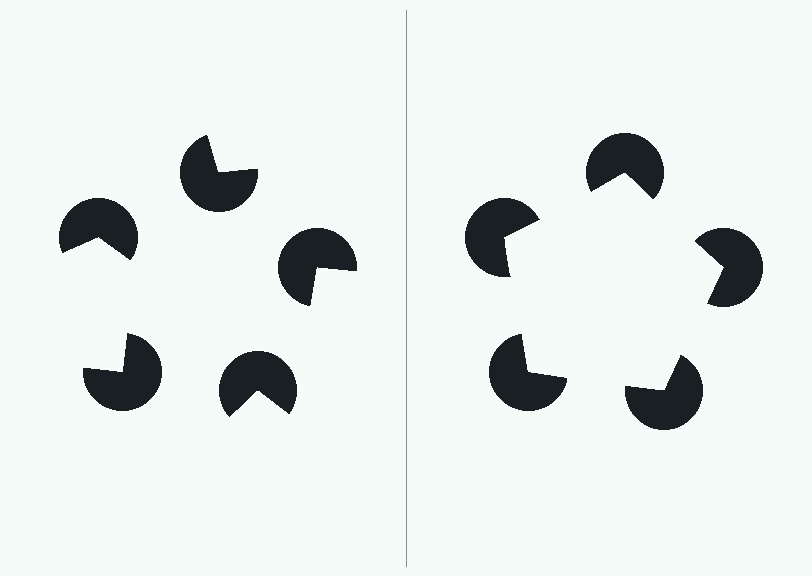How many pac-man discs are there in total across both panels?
10 — 5 on each side.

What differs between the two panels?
The pac-man discs are positioned identically on both sides; only the wedge orientations differ. On the right they align to a pentagon; on the left they are misaligned.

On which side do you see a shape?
An illusory pentagon appears on the right side. On the left side the wedge cuts are rotated, so no coherent shape forms.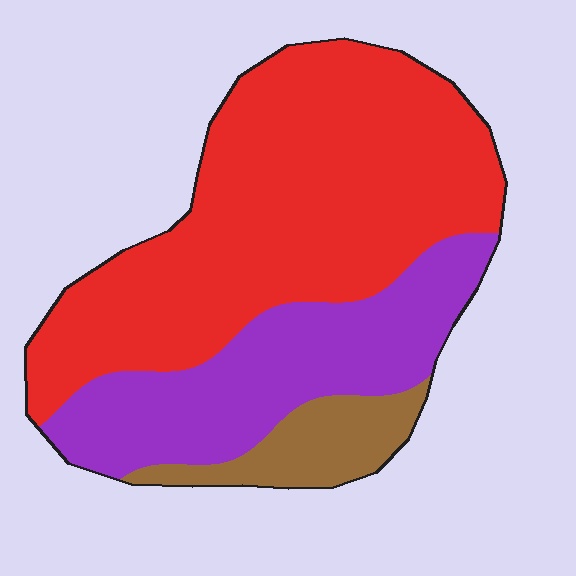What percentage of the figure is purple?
Purple takes up about one third (1/3) of the figure.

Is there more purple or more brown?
Purple.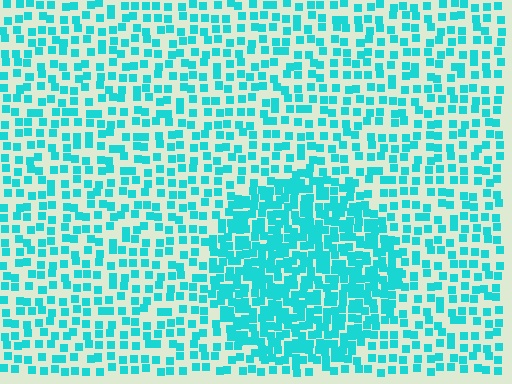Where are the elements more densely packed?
The elements are more densely packed inside the circle boundary.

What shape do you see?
I see a circle.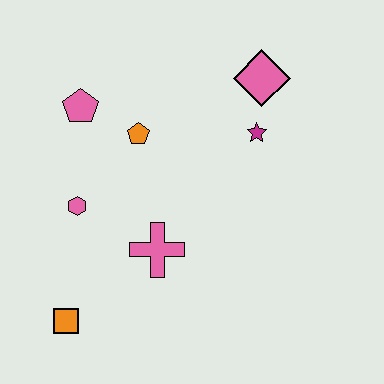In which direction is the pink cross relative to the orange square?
The pink cross is to the right of the orange square.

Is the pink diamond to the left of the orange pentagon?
No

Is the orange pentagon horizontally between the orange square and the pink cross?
Yes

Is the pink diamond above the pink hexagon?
Yes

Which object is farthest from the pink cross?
The pink diamond is farthest from the pink cross.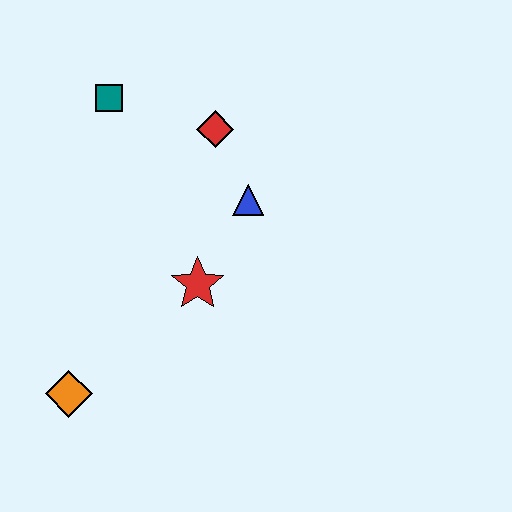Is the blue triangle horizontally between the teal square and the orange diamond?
No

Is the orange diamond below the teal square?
Yes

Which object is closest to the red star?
The blue triangle is closest to the red star.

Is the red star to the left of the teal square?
No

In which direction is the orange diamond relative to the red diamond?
The orange diamond is below the red diamond.